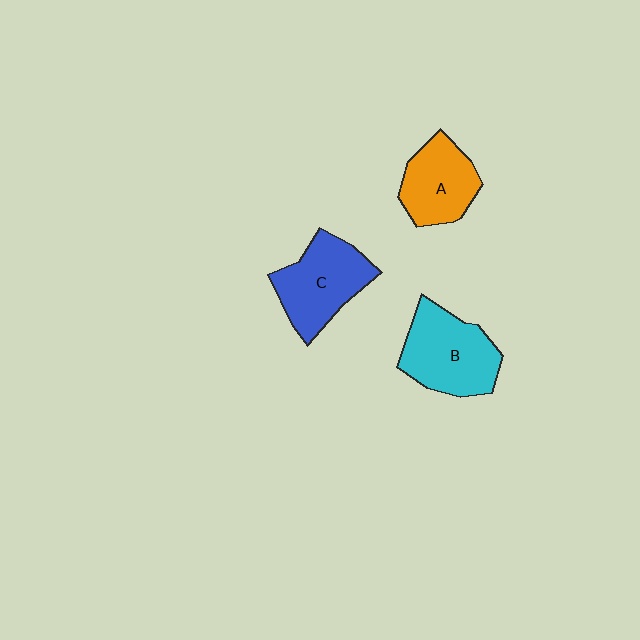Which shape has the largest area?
Shape B (cyan).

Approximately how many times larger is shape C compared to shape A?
Approximately 1.2 times.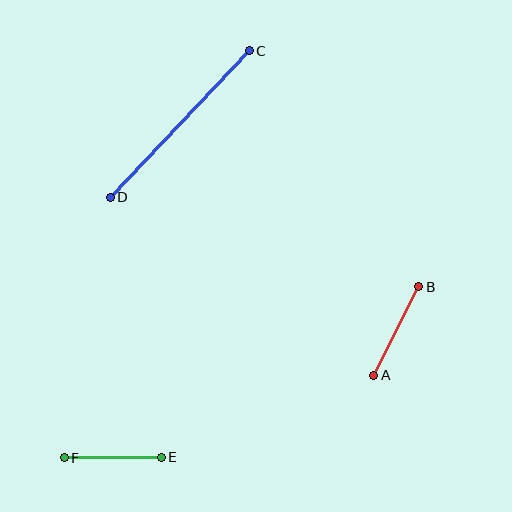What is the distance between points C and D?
The distance is approximately 202 pixels.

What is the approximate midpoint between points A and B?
The midpoint is at approximately (396, 331) pixels.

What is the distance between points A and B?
The distance is approximately 99 pixels.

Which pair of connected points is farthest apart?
Points C and D are farthest apart.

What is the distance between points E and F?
The distance is approximately 97 pixels.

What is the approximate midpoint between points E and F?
The midpoint is at approximately (113, 457) pixels.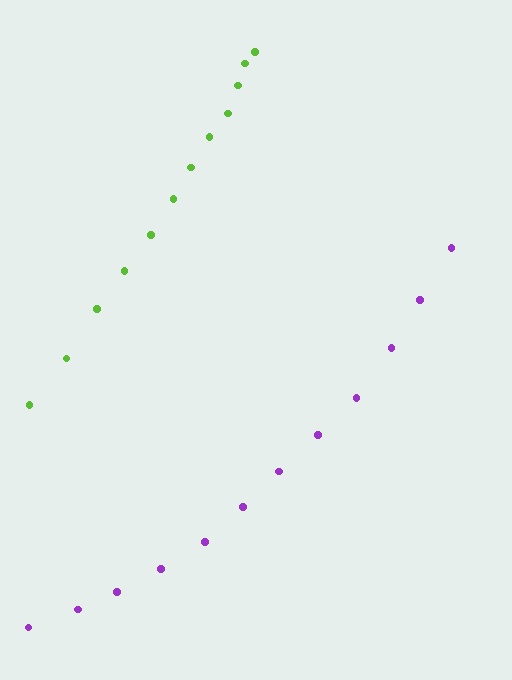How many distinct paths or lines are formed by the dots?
There are 2 distinct paths.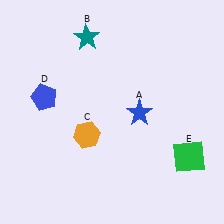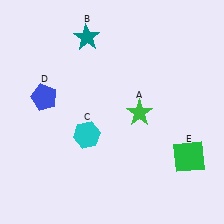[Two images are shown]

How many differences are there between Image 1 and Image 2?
There are 2 differences between the two images.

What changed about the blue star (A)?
In Image 1, A is blue. In Image 2, it changed to green.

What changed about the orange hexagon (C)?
In Image 1, C is orange. In Image 2, it changed to cyan.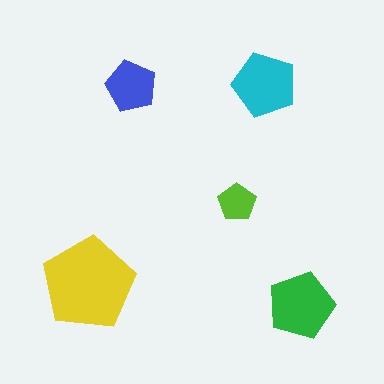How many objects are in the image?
There are 5 objects in the image.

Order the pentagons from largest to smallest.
the yellow one, the green one, the cyan one, the blue one, the lime one.